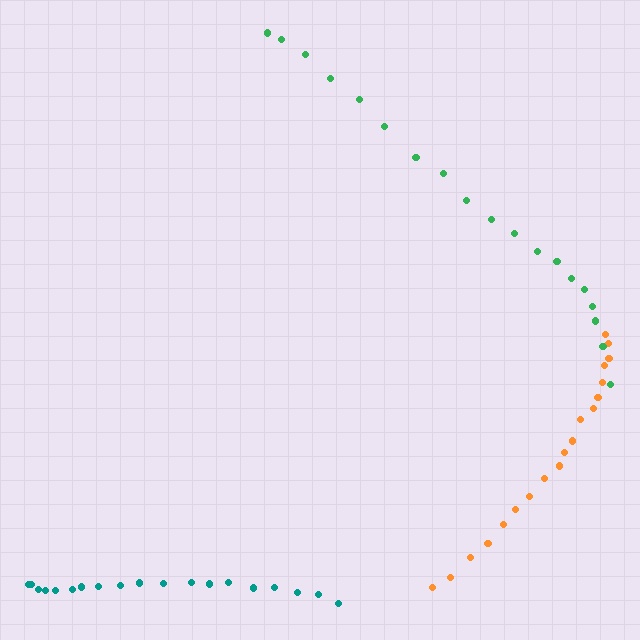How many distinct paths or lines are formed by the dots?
There are 3 distinct paths.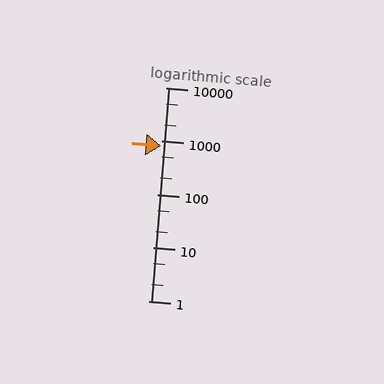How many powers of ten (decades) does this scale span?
The scale spans 4 decades, from 1 to 10000.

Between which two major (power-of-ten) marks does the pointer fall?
The pointer is between 100 and 1000.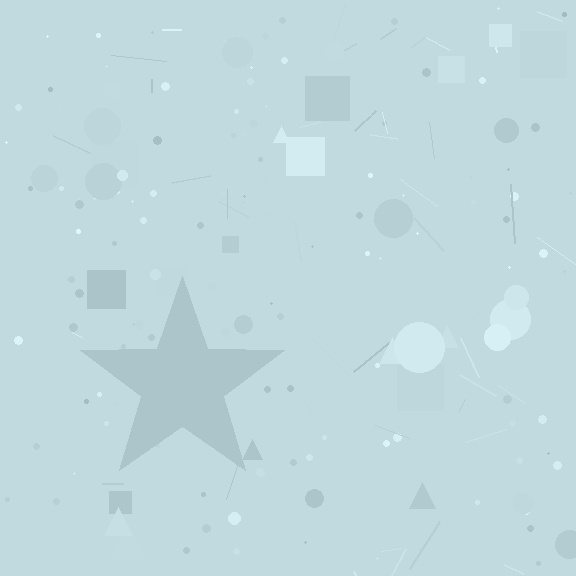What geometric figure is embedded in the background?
A star is embedded in the background.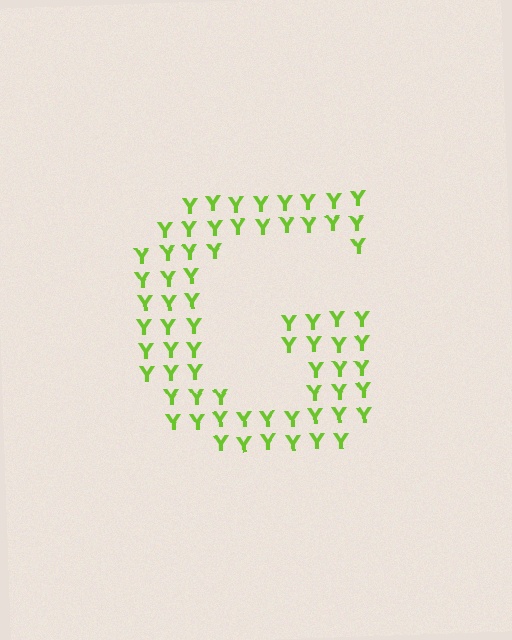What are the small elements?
The small elements are letter Y's.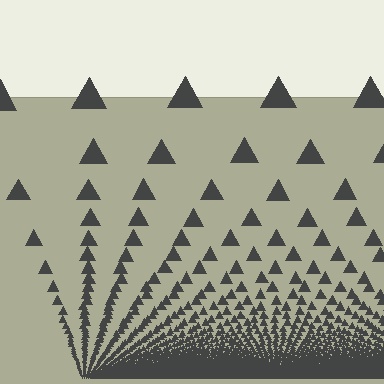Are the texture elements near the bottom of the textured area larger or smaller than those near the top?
Smaller. The gradient is inverted — elements near the bottom are smaller and denser.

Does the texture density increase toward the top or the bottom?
Density increases toward the bottom.